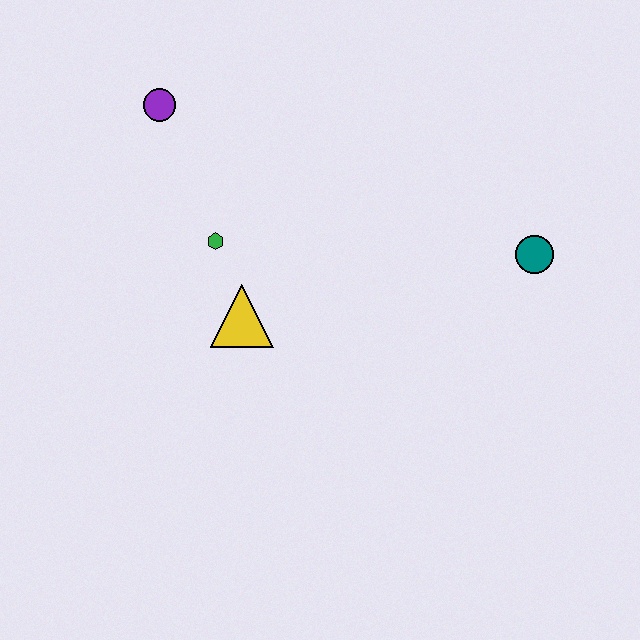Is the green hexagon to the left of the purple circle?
No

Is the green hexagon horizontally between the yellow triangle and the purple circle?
Yes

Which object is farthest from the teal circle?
The purple circle is farthest from the teal circle.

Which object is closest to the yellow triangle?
The green hexagon is closest to the yellow triangle.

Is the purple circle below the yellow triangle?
No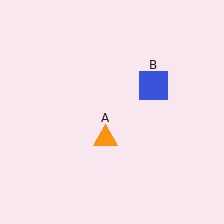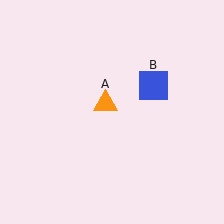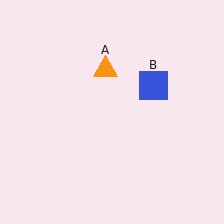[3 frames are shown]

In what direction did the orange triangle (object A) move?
The orange triangle (object A) moved up.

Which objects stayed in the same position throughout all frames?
Blue square (object B) remained stationary.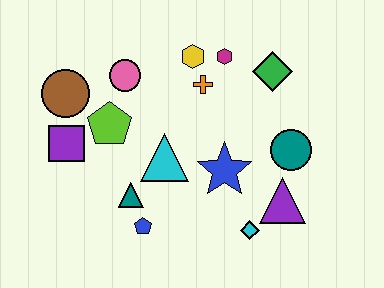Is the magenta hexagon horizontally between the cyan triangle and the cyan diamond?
Yes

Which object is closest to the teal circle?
The purple triangle is closest to the teal circle.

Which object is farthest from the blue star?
The brown circle is farthest from the blue star.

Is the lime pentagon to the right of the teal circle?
No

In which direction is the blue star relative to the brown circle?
The blue star is to the right of the brown circle.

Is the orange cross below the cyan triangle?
No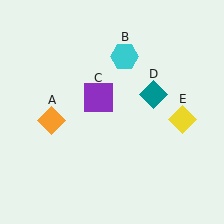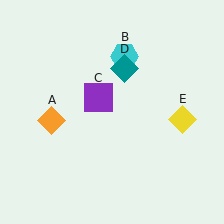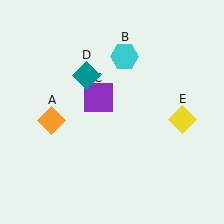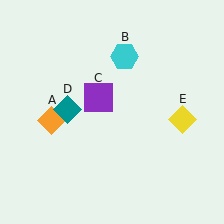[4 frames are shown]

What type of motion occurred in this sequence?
The teal diamond (object D) rotated counterclockwise around the center of the scene.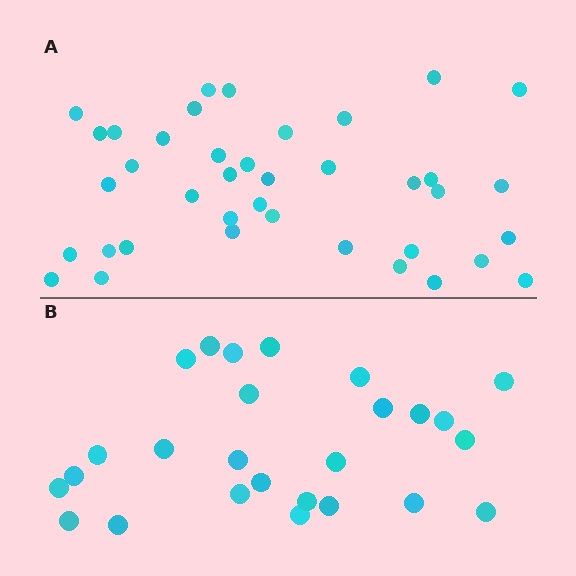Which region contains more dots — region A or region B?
Region A (the top region) has more dots.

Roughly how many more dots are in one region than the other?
Region A has approximately 15 more dots than region B.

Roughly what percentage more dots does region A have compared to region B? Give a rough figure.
About 50% more.